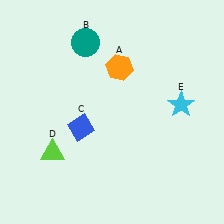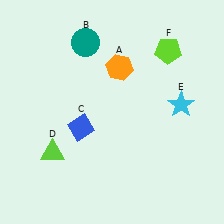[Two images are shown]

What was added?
A lime pentagon (F) was added in Image 2.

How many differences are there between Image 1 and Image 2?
There is 1 difference between the two images.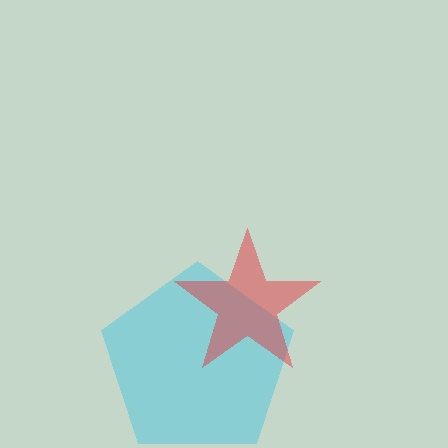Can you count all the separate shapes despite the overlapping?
Yes, there are 2 separate shapes.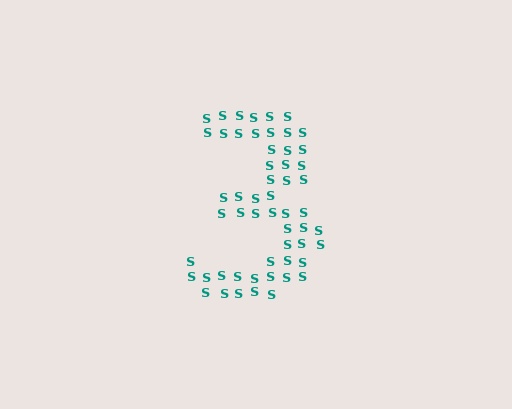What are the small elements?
The small elements are letter S's.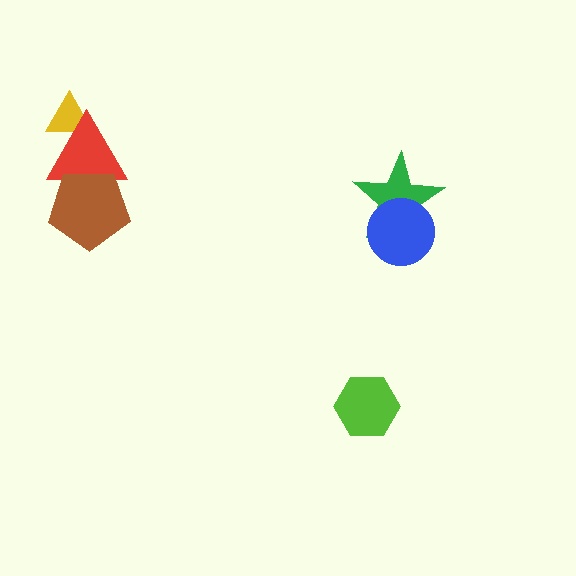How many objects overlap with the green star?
1 object overlaps with the green star.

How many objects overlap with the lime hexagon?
0 objects overlap with the lime hexagon.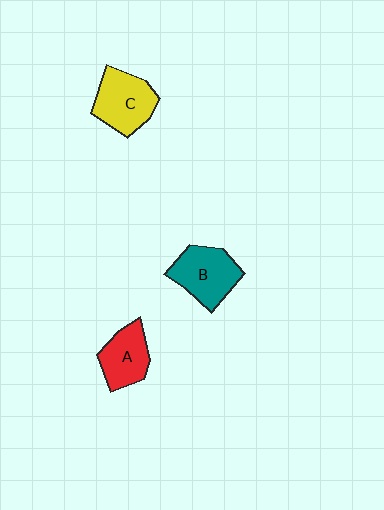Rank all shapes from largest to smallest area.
From largest to smallest: B (teal), C (yellow), A (red).